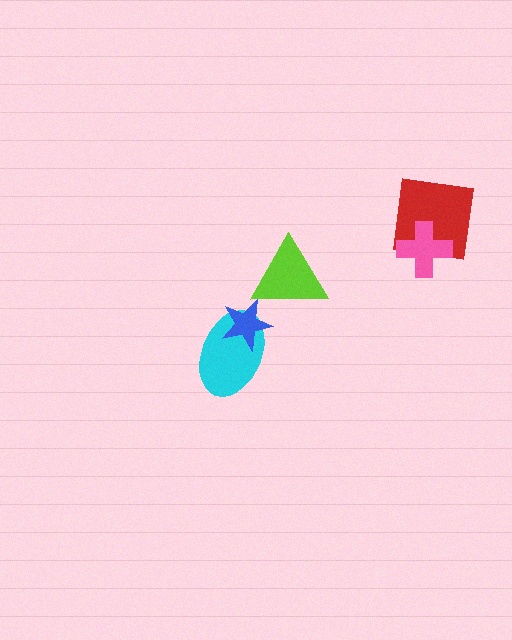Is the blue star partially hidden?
Yes, it is partially covered by another shape.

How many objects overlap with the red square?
1 object overlaps with the red square.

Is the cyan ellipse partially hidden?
Yes, it is partially covered by another shape.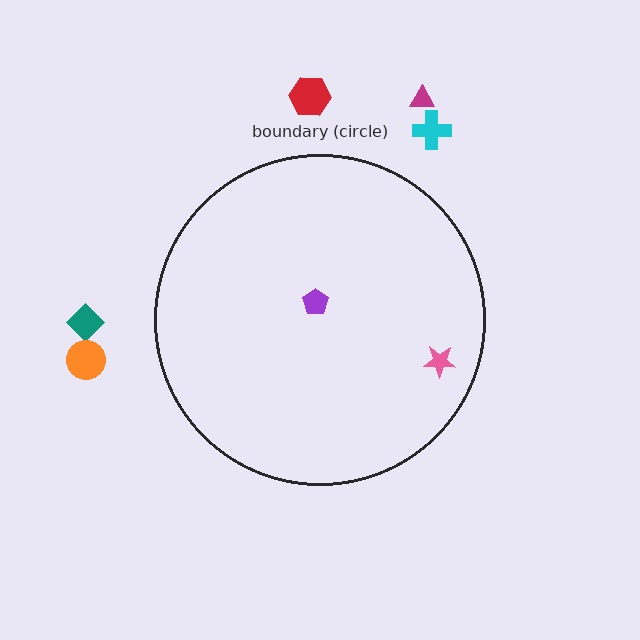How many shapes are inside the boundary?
2 inside, 5 outside.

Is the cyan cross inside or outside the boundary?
Outside.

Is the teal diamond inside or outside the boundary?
Outside.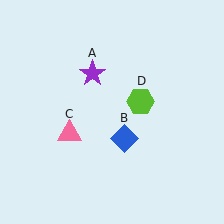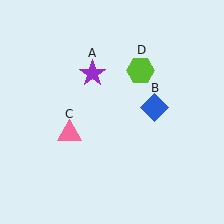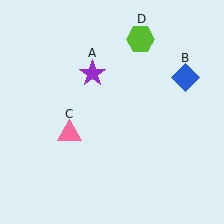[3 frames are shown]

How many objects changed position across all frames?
2 objects changed position: blue diamond (object B), lime hexagon (object D).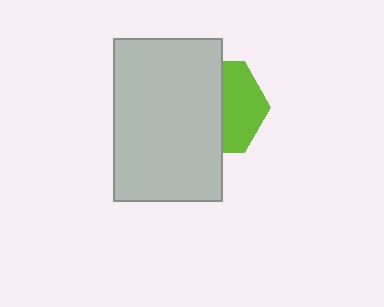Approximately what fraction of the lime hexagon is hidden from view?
Roughly 57% of the lime hexagon is hidden behind the light gray rectangle.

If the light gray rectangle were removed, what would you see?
You would see the complete lime hexagon.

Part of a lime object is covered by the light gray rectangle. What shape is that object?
It is a hexagon.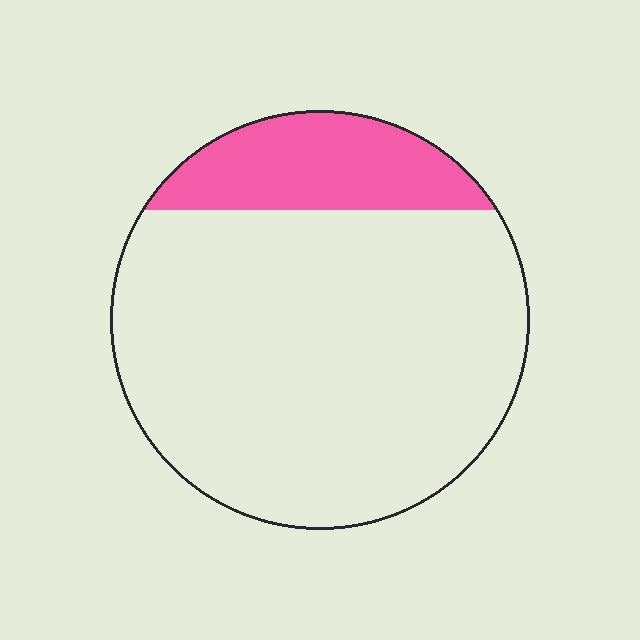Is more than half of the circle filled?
No.